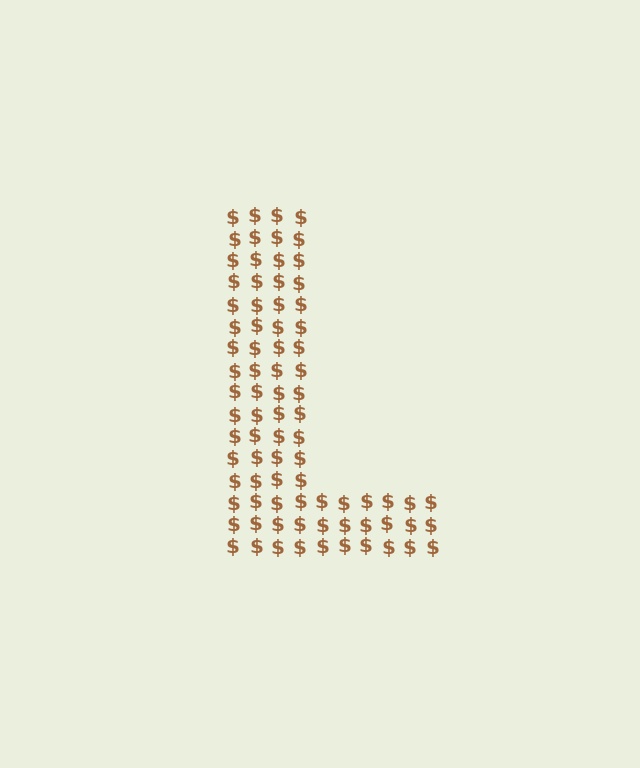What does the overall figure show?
The overall figure shows the letter L.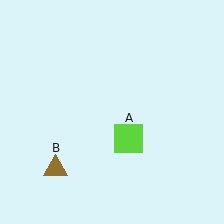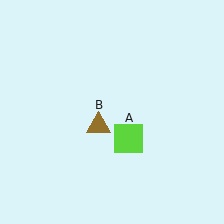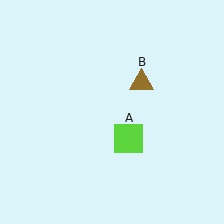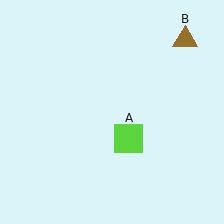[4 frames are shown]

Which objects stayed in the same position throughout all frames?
Lime square (object A) remained stationary.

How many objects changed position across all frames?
1 object changed position: brown triangle (object B).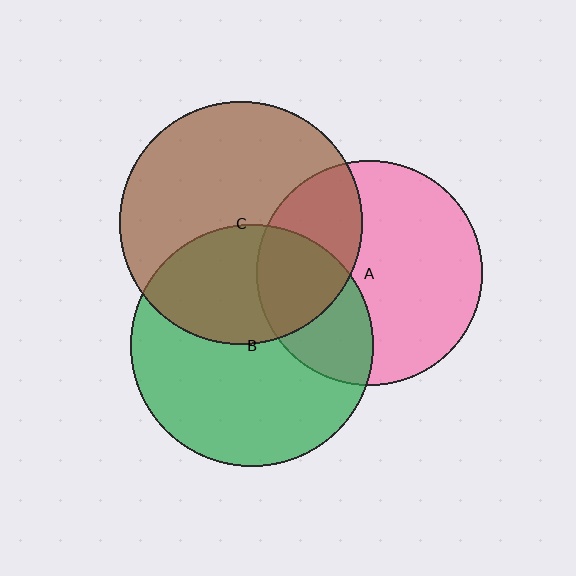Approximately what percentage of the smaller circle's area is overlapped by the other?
Approximately 30%.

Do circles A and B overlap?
Yes.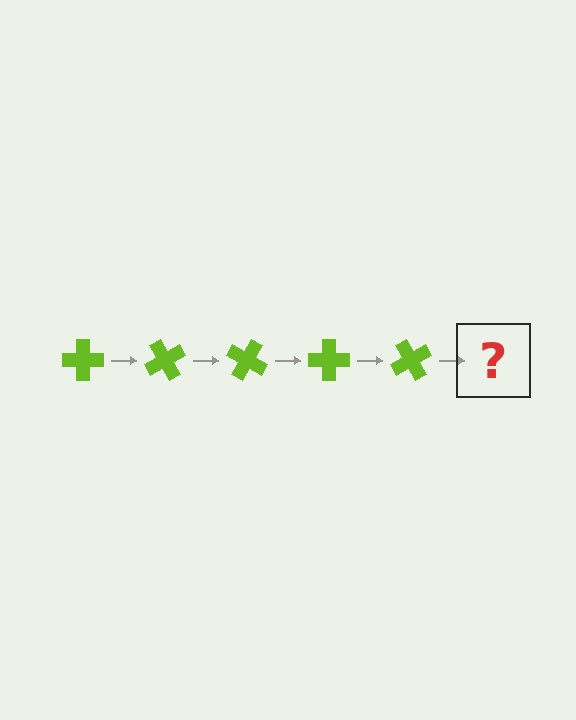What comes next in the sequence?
The next element should be a lime cross rotated 300 degrees.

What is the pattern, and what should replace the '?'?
The pattern is that the cross rotates 60 degrees each step. The '?' should be a lime cross rotated 300 degrees.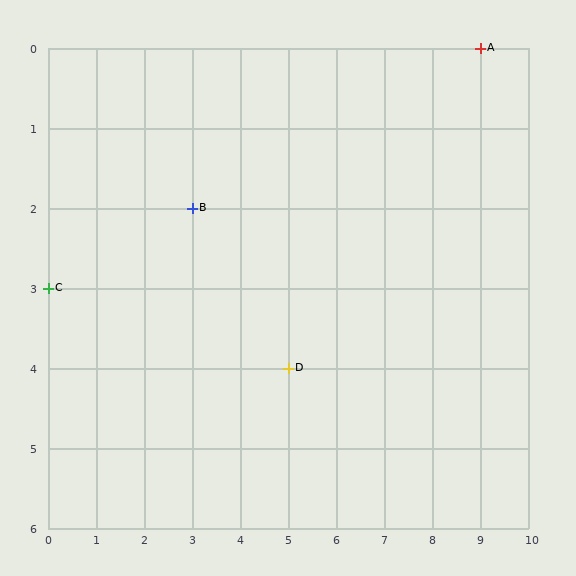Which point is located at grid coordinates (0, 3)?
Point C is at (0, 3).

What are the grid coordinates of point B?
Point B is at grid coordinates (3, 2).